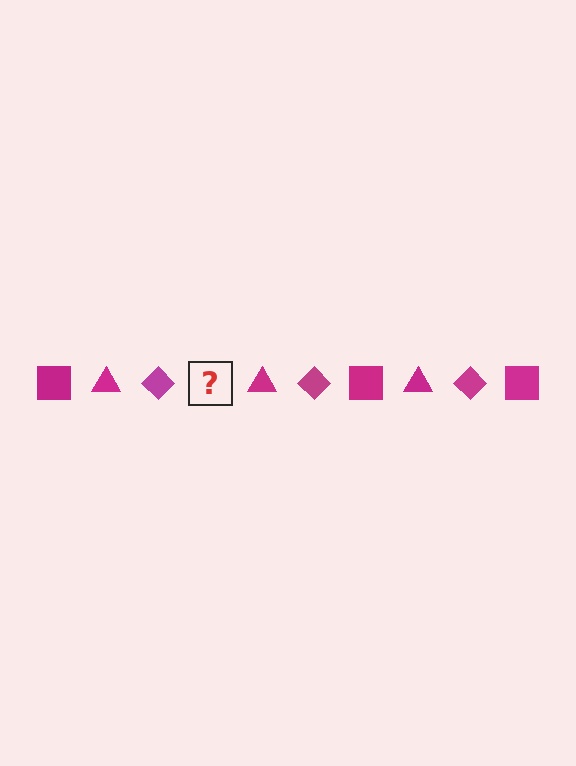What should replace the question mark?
The question mark should be replaced with a magenta square.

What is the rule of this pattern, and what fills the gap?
The rule is that the pattern cycles through square, triangle, diamond shapes in magenta. The gap should be filled with a magenta square.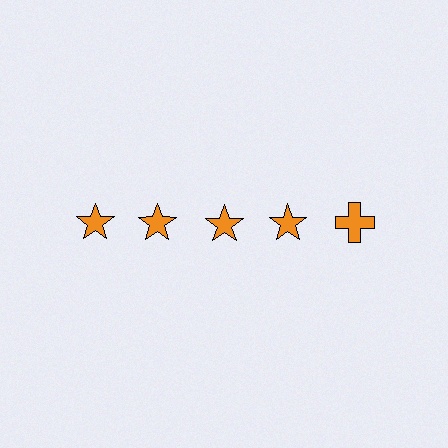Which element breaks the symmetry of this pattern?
The orange cross in the top row, rightmost column breaks the symmetry. All other shapes are orange stars.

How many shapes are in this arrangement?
There are 5 shapes arranged in a grid pattern.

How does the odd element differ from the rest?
It has a different shape: cross instead of star.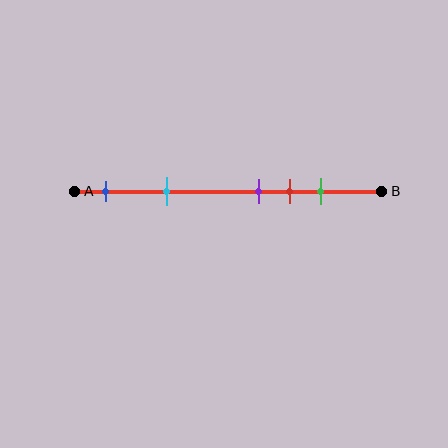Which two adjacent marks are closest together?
The purple and red marks are the closest adjacent pair.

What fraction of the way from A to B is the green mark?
The green mark is approximately 80% (0.8) of the way from A to B.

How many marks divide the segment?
There are 5 marks dividing the segment.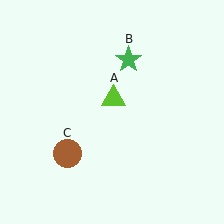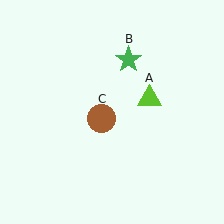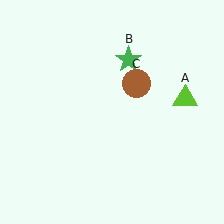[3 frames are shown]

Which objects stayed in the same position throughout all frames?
Green star (object B) remained stationary.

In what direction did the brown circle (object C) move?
The brown circle (object C) moved up and to the right.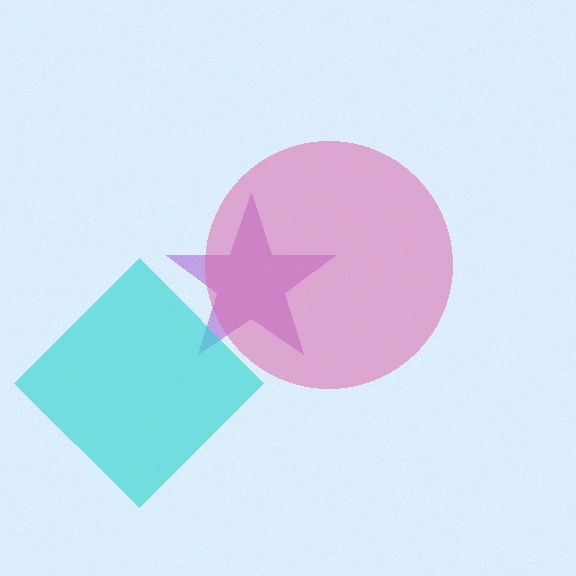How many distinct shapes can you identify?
There are 3 distinct shapes: a purple star, a pink circle, a cyan diamond.